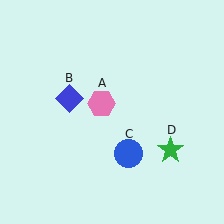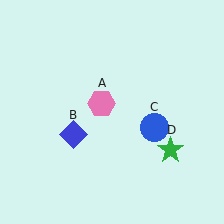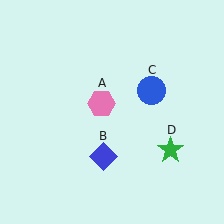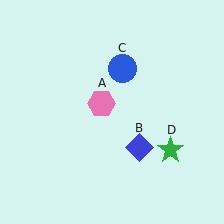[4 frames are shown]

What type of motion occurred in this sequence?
The blue diamond (object B), blue circle (object C) rotated counterclockwise around the center of the scene.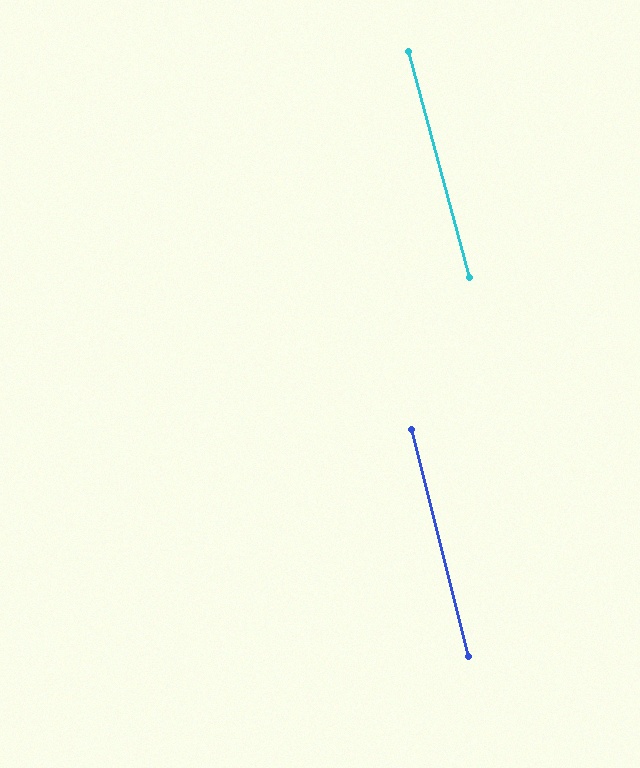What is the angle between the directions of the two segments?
Approximately 1 degree.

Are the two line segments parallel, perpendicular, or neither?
Parallel — their directions differ by only 1.0°.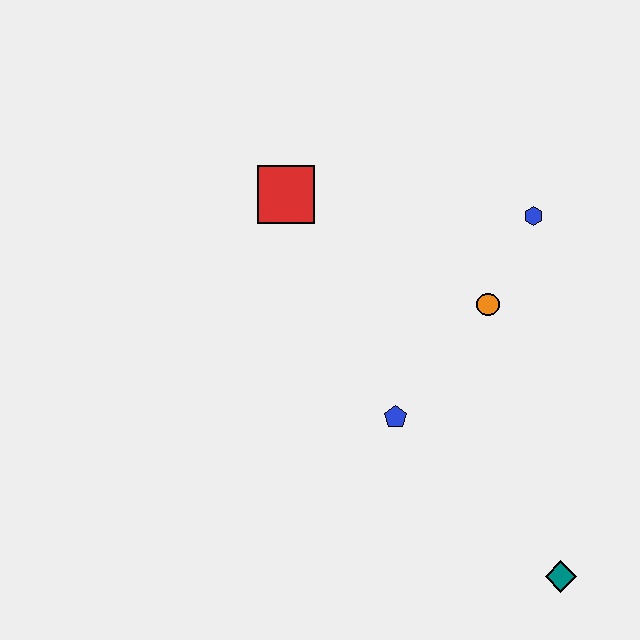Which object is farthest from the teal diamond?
The red square is farthest from the teal diamond.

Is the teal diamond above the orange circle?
No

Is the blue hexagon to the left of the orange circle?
No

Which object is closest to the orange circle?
The blue hexagon is closest to the orange circle.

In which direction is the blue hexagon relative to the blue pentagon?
The blue hexagon is above the blue pentagon.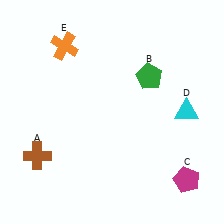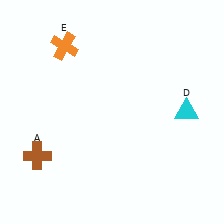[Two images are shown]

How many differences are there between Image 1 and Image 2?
There are 2 differences between the two images.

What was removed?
The green pentagon (B), the magenta pentagon (C) were removed in Image 2.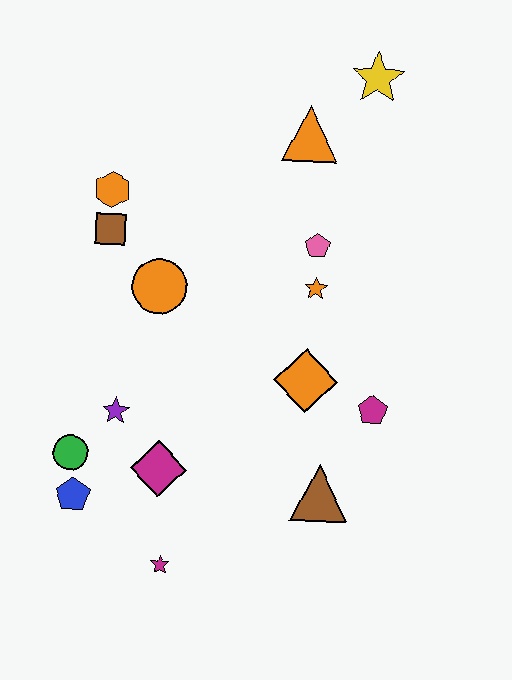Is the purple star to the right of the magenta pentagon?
No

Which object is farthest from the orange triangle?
The magenta star is farthest from the orange triangle.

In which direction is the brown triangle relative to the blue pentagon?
The brown triangle is to the right of the blue pentagon.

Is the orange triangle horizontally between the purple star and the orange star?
Yes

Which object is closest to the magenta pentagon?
The orange diamond is closest to the magenta pentagon.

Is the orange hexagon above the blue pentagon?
Yes